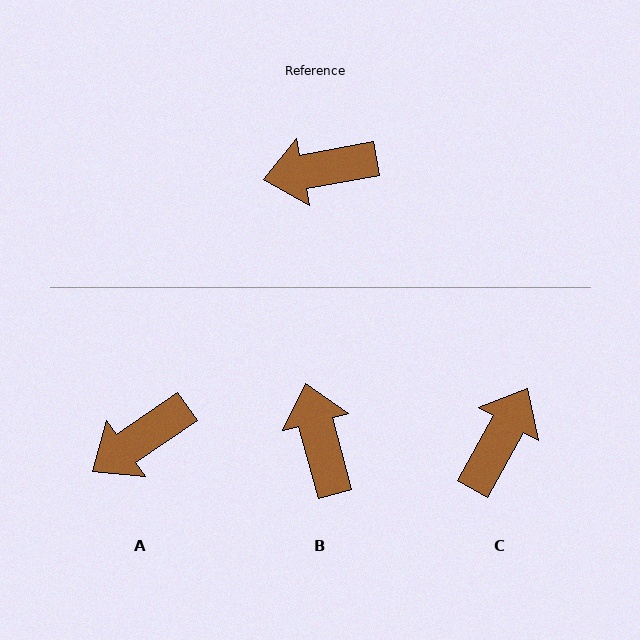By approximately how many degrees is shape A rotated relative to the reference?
Approximately 24 degrees counter-clockwise.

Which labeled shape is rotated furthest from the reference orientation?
C, about 129 degrees away.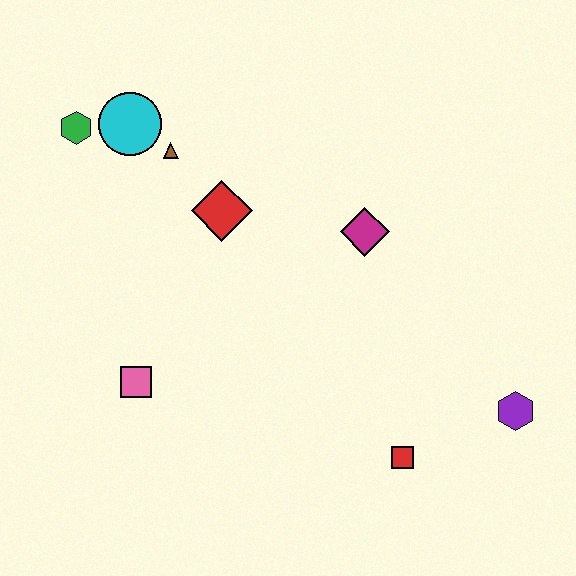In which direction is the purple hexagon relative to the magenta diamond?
The purple hexagon is below the magenta diamond.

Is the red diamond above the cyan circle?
No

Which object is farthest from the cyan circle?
The purple hexagon is farthest from the cyan circle.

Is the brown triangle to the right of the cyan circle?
Yes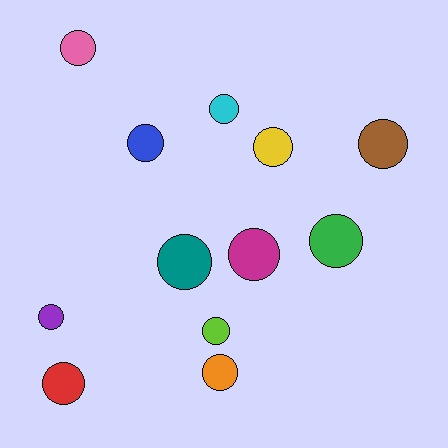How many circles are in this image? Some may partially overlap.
There are 12 circles.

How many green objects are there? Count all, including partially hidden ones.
There is 1 green object.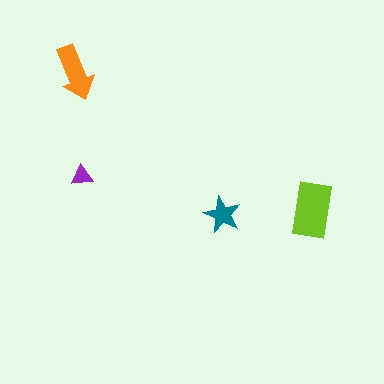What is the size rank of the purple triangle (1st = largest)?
4th.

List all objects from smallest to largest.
The purple triangle, the teal star, the orange arrow, the lime rectangle.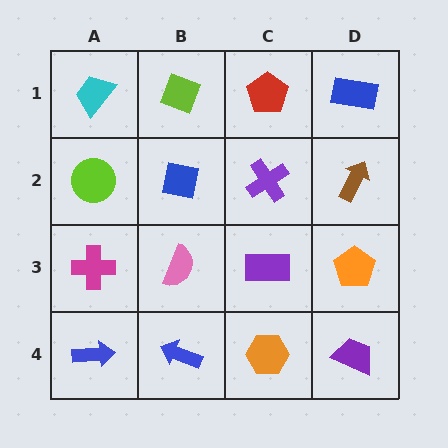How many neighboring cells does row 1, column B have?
3.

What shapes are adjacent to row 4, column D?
An orange pentagon (row 3, column D), an orange hexagon (row 4, column C).